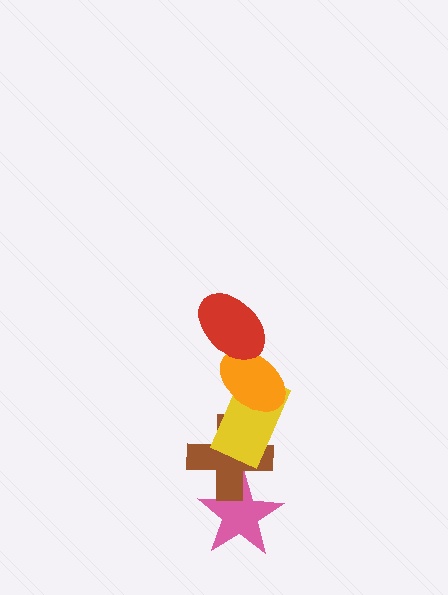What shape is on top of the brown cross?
The yellow rectangle is on top of the brown cross.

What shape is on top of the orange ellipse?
The red ellipse is on top of the orange ellipse.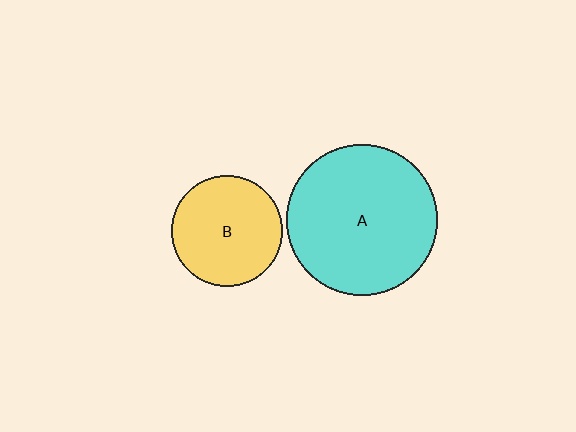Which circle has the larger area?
Circle A (cyan).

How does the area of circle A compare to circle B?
Approximately 1.8 times.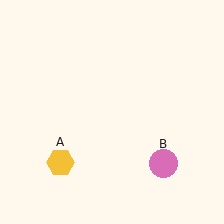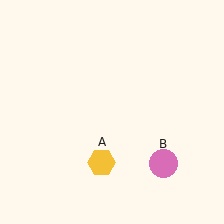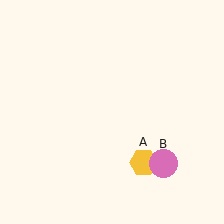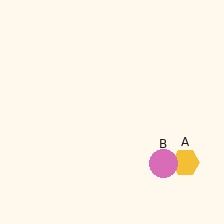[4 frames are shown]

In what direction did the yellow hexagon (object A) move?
The yellow hexagon (object A) moved right.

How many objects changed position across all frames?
1 object changed position: yellow hexagon (object A).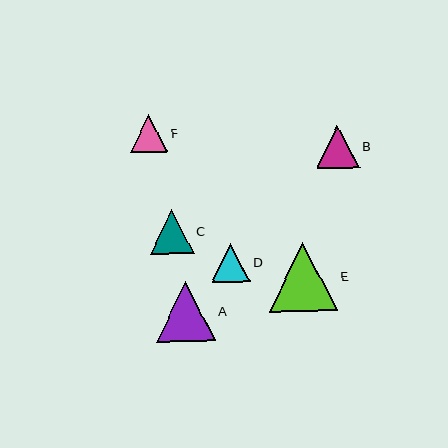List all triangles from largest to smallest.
From largest to smallest: E, A, C, B, D, F.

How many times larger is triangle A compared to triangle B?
Triangle A is approximately 1.4 times the size of triangle B.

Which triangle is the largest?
Triangle E is the largest with a size of approximately 69 pixels.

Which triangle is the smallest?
Triangle F is the smallest with a size of approximately 37 pixels.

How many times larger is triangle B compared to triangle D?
Triangle B is approximately 1.1 times the size of triangle D.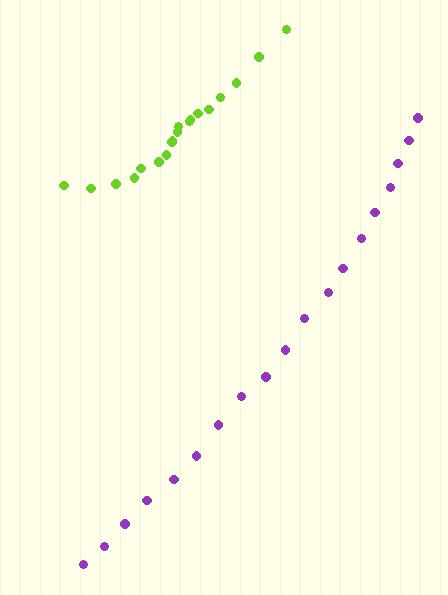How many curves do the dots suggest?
There are 2 distinct paths.